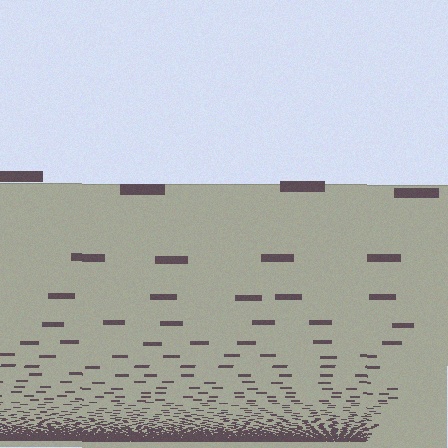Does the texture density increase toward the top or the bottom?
Density increases toward the bottom.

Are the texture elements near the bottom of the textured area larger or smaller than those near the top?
Smaller. The gradient is inverted — elements near the bottom are smaller and denser.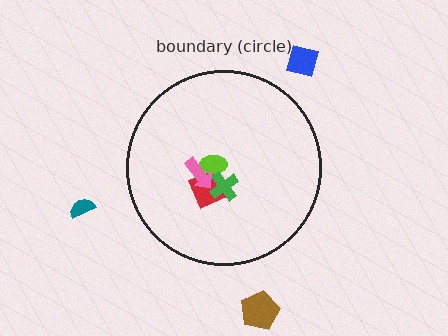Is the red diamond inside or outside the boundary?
Inside.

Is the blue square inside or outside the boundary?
Outside.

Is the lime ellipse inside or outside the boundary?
Inside.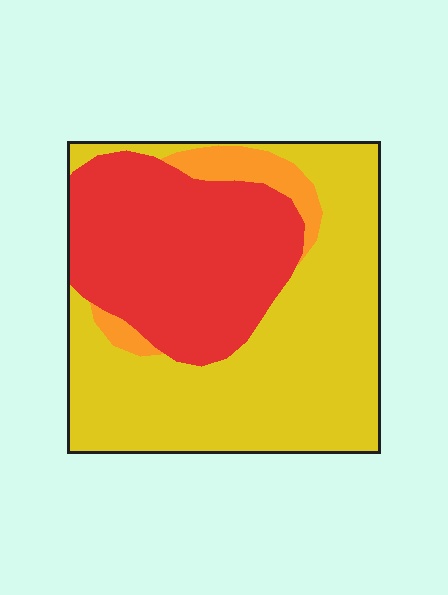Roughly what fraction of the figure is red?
Red covers about 35% of the figure.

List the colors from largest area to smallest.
From largest to smallest: yellow, red, orange.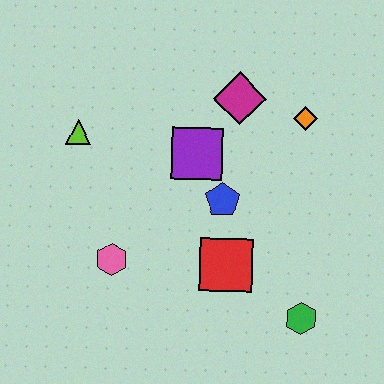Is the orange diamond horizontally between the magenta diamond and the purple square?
No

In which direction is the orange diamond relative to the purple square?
The orange diamond is to the right of the purple square.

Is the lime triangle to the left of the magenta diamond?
Yes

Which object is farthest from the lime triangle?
The green hexagon is farthest from the lime triangle.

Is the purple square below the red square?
No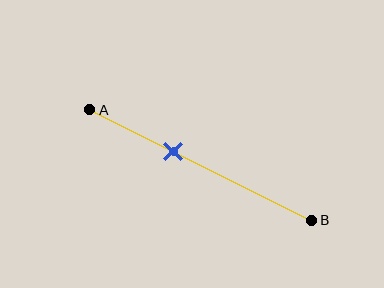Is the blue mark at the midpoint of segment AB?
No, the mark is at about 40% from A, not at the 50% midpoint.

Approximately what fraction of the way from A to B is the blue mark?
The blue mark is approximately 40% of the way from A to B.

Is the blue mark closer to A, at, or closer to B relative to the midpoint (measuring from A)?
The blue mark is closer to point A than the midpoint of segment AB.